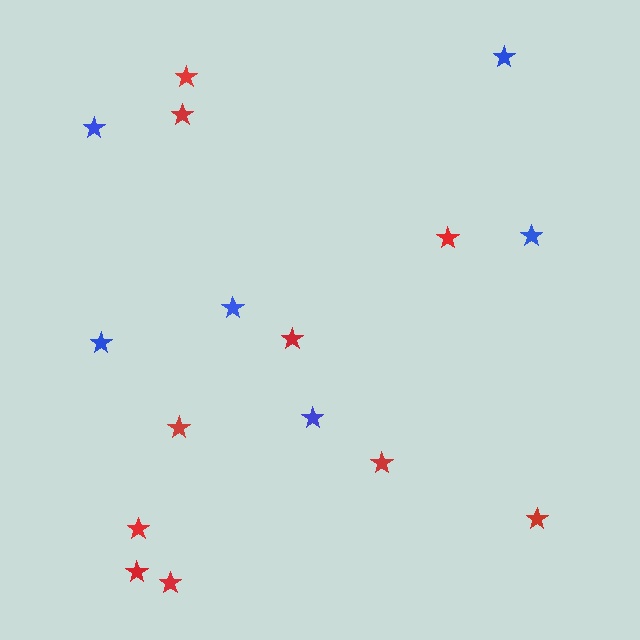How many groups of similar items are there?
There are 2 groups: one group of blue stars (6) and one group of red stars (10).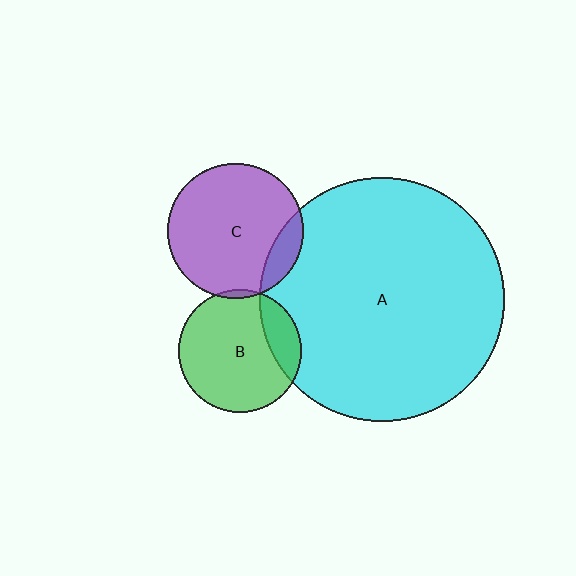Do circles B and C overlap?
Yes.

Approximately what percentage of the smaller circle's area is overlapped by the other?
Approximately 5%.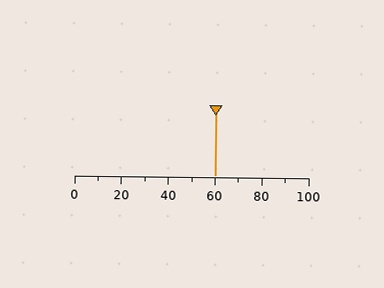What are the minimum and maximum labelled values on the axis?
The axis runs from 0 to 100.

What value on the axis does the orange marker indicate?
The marker indicates approximately 60.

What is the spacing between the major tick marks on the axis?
The major ticks are spaced 20 apart.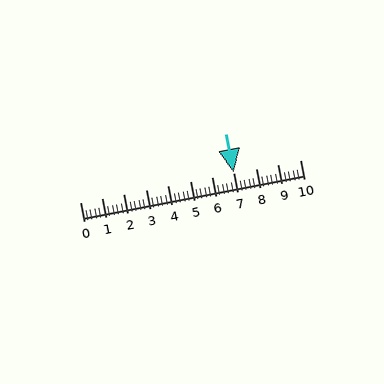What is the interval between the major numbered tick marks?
The major tick marks are spaced 1 units apart.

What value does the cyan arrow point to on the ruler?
The cyan arrow points to approximately 7.0.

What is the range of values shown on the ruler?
The ruler shows values from 0 to 10.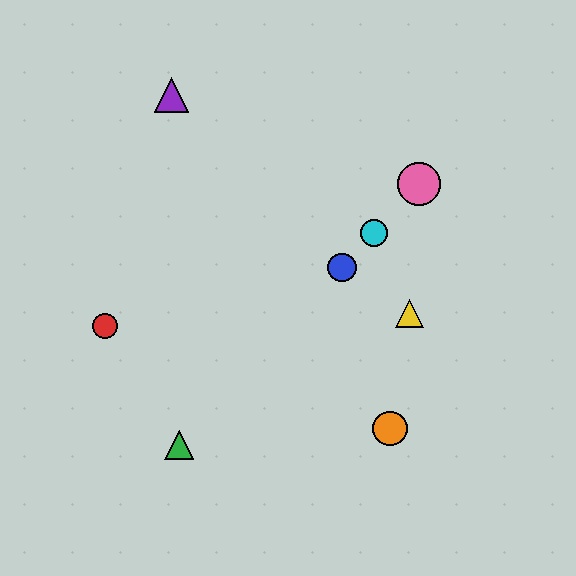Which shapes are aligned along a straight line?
The blue circle, the green triangle, the cyan circle, the pink circle are aligned along a straight line.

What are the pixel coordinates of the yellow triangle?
The yellow triangle is at (409, 313).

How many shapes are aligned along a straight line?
4 shapes (the blue circle, the green triangle, the cyan circle, the pink circle) are aligned along a straight line.